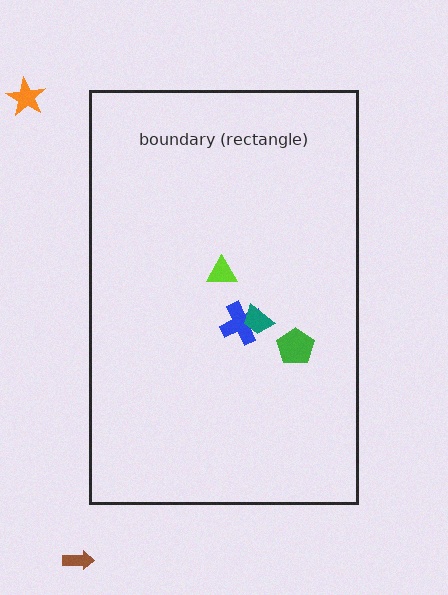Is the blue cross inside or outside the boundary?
Inside.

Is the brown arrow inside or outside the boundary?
Outside.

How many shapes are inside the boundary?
4 inside, 2 outside.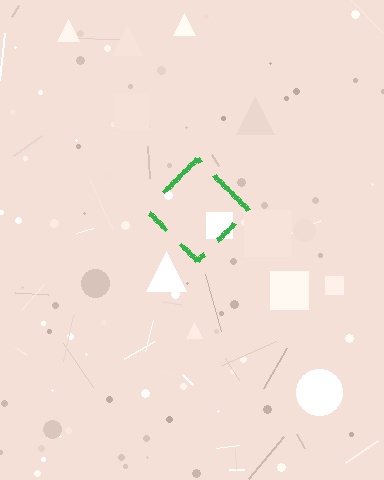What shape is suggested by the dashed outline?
The dashed outline suggests a diamond.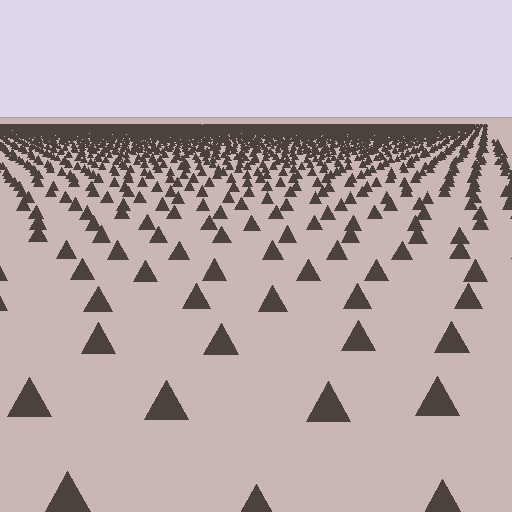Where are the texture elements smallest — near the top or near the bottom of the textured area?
Near the top.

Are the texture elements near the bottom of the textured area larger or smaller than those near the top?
Larger. Near the bottom, elements are closer to the viewer and appear at a bigger on-screen size.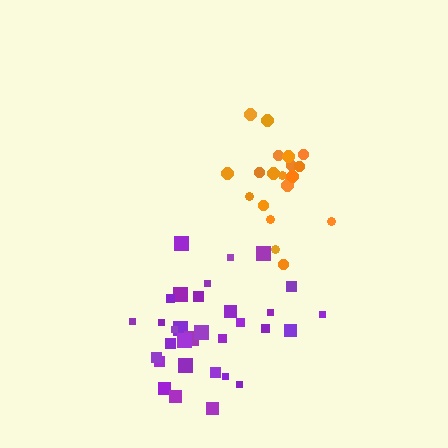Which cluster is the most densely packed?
Orange.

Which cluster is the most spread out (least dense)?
Purple.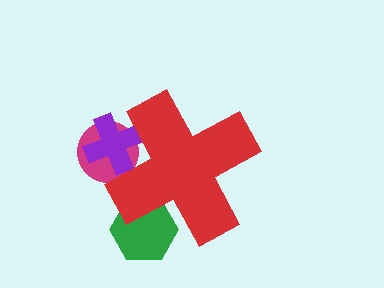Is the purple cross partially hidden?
Yes, the purple cross is partially hidden behind the red cross.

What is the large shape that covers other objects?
A red cross.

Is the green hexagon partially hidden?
Yes, the green hexagon is partially hidden behind the red cross.